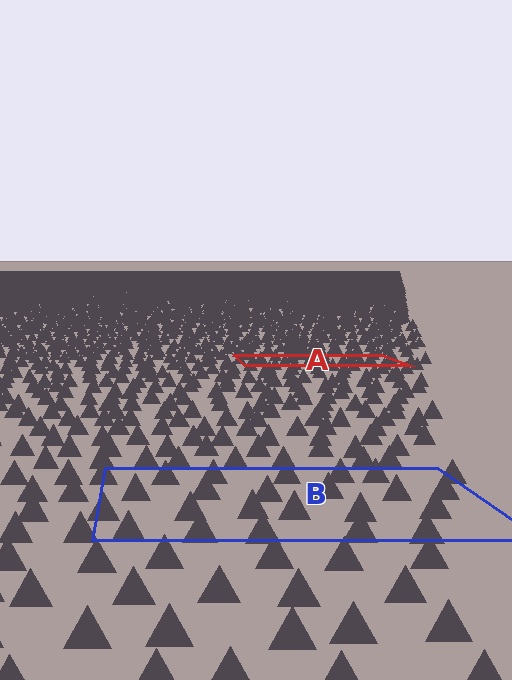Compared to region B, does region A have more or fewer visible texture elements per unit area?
Region A has more texture elements per unit area — they are packed more densely because it is farther away.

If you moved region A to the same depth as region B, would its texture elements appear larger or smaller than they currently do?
They would appear larger. At a closer depth, the same texture elements are projected at a bigger on-screen size.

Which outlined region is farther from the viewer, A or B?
Region A is farther from the viewer — the texture elements inside it appear smaller and more densely packed.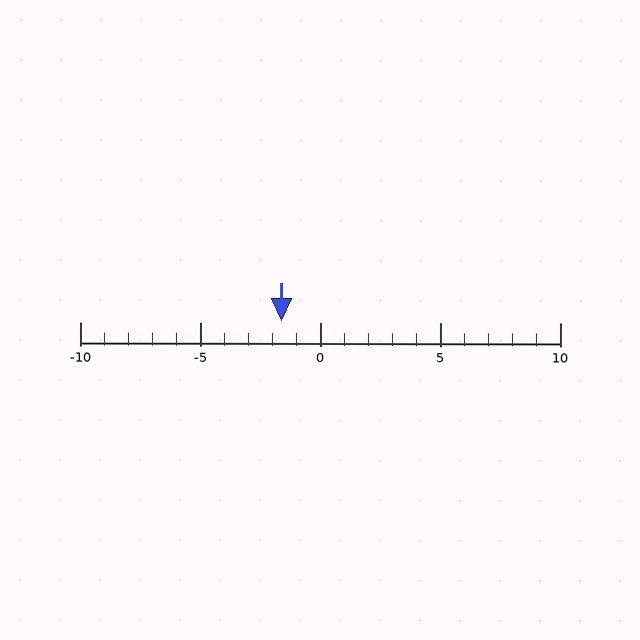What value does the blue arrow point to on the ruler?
The blue arrow points to approximately -2.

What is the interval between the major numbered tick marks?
The major tick marks are spaced 5 units apart.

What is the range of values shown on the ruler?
The ruler shows values from -10 to 10.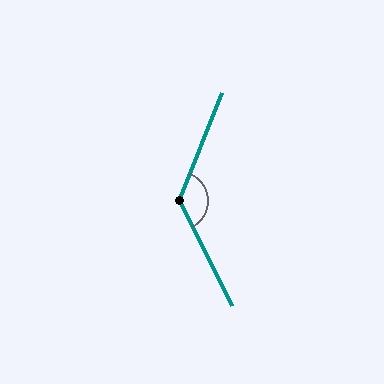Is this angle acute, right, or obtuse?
It is obtuse.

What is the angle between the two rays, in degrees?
Approximately 132 degrees.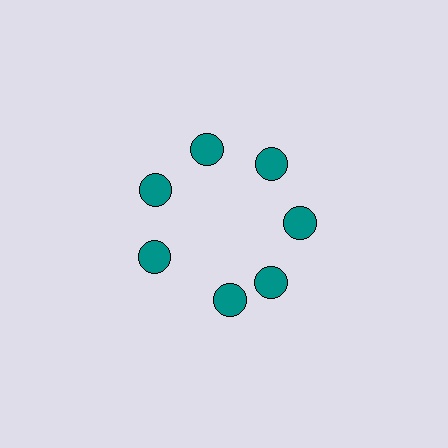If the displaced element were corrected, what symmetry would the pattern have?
It would have 7-fold rotational symmetry — the pattern would map onto itself every 51 degrees.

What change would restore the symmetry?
The symmetry would be restored by rotating it back into even spacing with its neighbors so that all 7 circles sit at equal angles and equal distance from the center.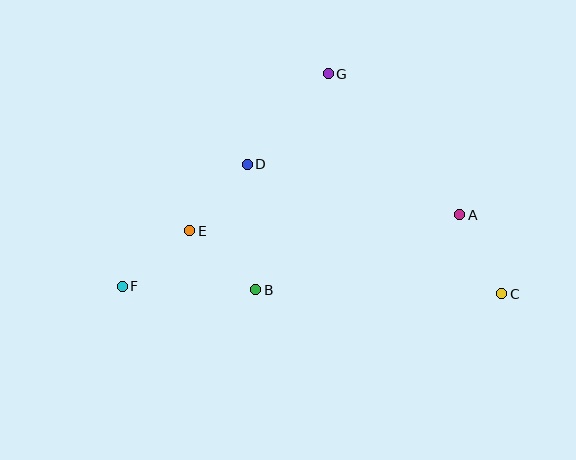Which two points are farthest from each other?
Points C and F are farthest from each other.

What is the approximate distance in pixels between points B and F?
The distance between B and F is approximately 133 pixels.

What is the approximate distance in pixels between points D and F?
The distance between D and F is approximately 175 pixels.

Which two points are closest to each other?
Points E and F are closest to each other.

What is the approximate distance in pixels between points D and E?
The distance between D and E is approximately 88 pixels.